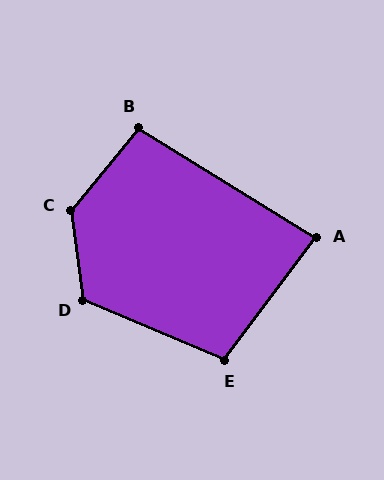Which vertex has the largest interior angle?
C, at approximately 133 degrees.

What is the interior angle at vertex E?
Approximately 104 degrees (obtuse).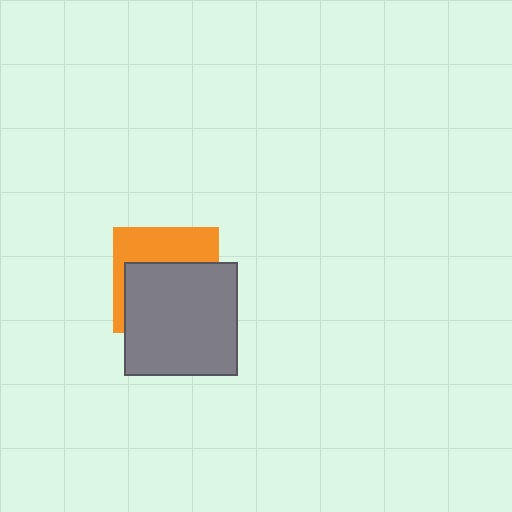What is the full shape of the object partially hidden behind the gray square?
The partially hidden object is an orange square.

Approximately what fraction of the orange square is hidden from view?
Roughly 62% of the orange square is hidden behind the gray square.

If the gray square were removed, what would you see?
You would see the complete orange square.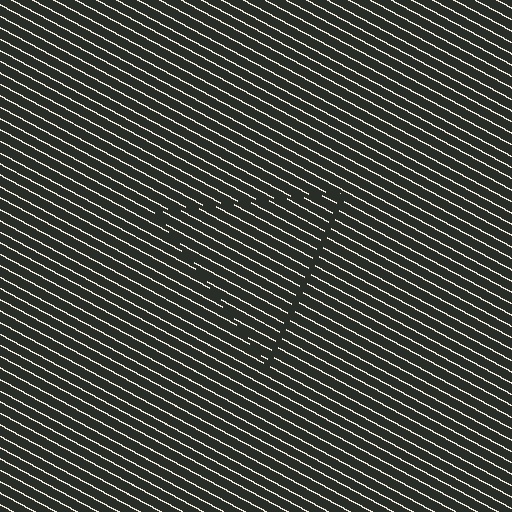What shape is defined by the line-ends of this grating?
An illusory triangle. The interior of the shape contains the same grating, shifted by half a period — the contour is defined by the phase discontinuity where line-ends from the inner and outer gratings abut.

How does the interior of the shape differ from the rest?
The interior of the shape contains the same grating, shifted by half a period — the contour is defined by the phase discontinuity where line-ends from the inner and outer gratings abut.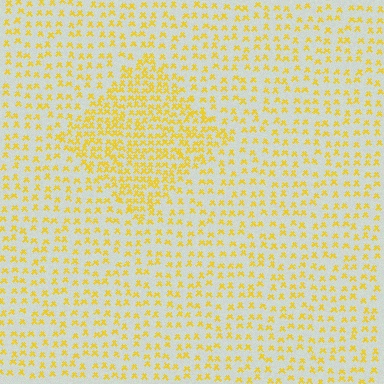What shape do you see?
I see a diamond.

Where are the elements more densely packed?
The elements are more densely packed inside the diamond boundary.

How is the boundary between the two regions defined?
The boundary is defined by a change in element density (approximately 2.0x ratio). All elements are the same color, size, and shape.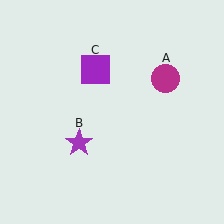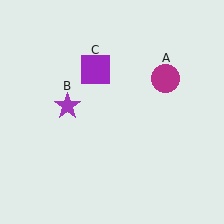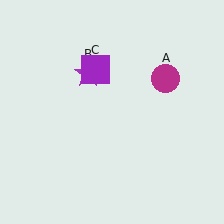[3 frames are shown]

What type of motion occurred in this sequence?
The purple star (object B) rotated clockwise around the center of the scene.